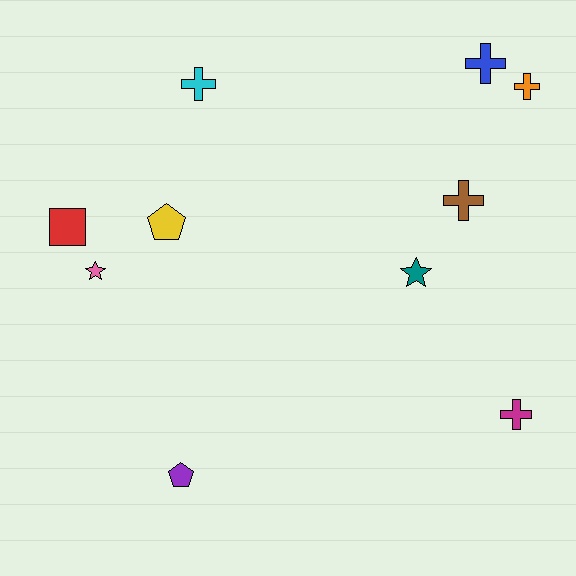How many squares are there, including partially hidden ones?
There is 1 square.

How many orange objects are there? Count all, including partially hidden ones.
There is 1 orange object.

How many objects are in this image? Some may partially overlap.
There are 10 objects.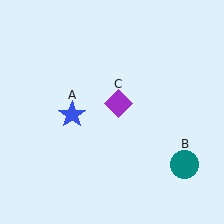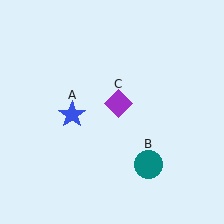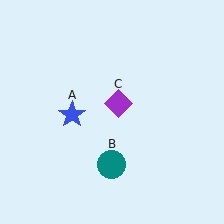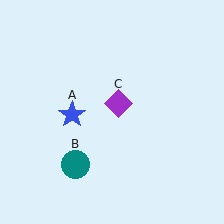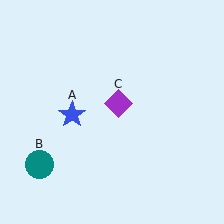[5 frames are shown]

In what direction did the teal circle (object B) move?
The teal circle (object B) moved left.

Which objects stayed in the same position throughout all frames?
Blue star (object A) and purple diamond (object C) remained stationary.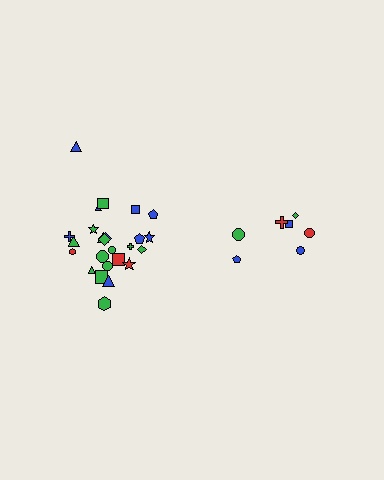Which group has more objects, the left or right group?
The left group.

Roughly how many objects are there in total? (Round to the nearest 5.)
Roughly 30 objects in total.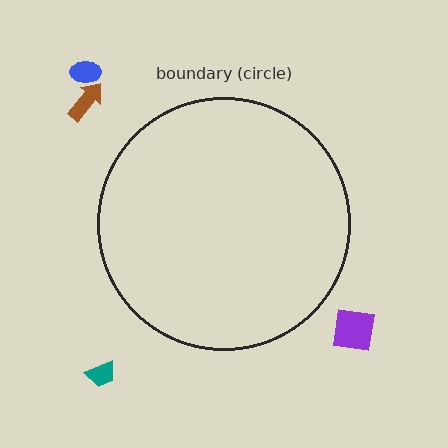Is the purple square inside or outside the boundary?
Outside.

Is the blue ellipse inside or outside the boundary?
Outside.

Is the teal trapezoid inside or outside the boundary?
Outside.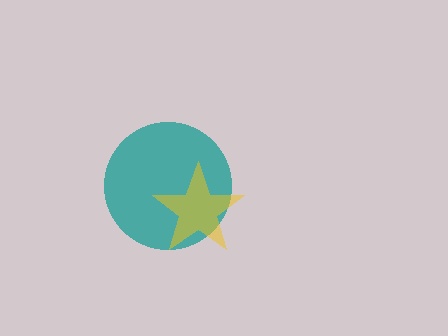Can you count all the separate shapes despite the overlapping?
Yes, there are 2 separate shapes.